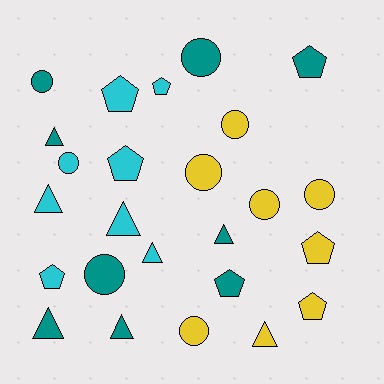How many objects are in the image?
There are 25 objects.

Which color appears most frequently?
Teal, with 9 objects.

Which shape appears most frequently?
Circle, with 9 objects.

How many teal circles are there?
There are 3 teal circles.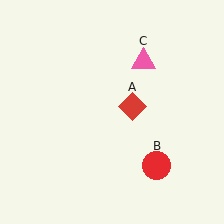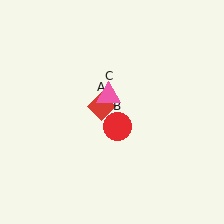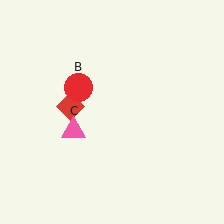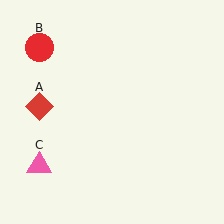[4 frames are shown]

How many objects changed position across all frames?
3 objects changed position: red diamond (object A), red circle (object B), pink triangle (object C).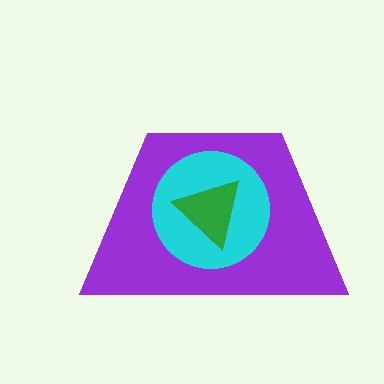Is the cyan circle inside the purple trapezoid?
Yes.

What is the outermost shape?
The purple trapezoid.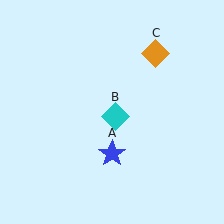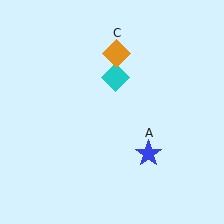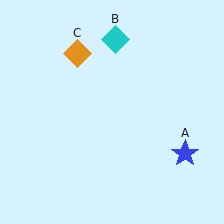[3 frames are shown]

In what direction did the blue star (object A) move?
The blue star (object A) moved right.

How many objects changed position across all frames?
3 objects changed position: blue star (object A), cyan diamond (object B), orange diamond (object C).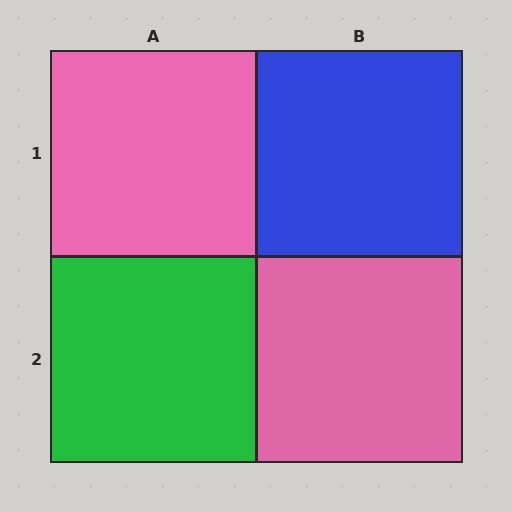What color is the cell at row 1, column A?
Pink.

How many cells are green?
1 cell is green.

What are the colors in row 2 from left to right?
Green, pink.